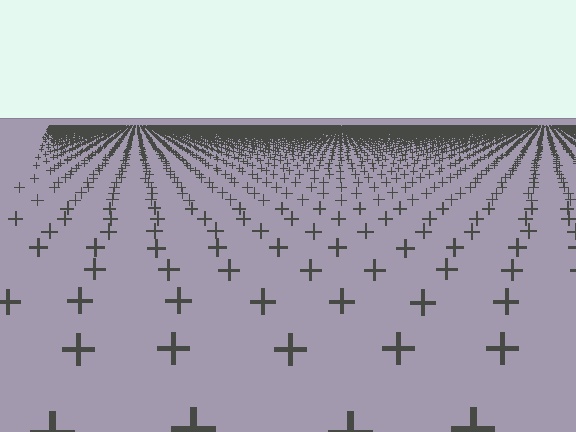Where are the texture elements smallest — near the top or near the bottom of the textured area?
Near the top.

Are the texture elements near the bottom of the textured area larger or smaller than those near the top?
Larger. Near the bottom, elements are closer to the viewer and appear at a bigger on-screen size.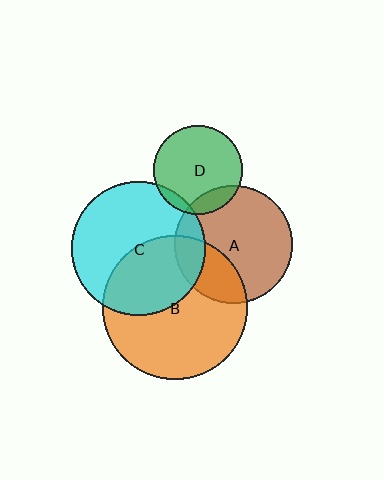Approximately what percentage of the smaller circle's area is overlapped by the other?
Approximately 40%.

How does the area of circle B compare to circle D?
Approximately 2.6 times.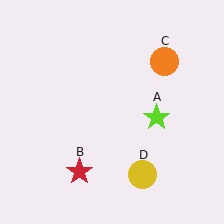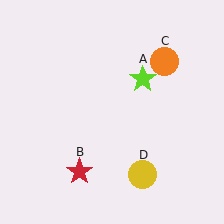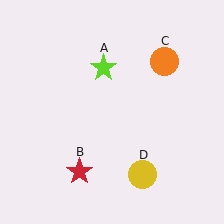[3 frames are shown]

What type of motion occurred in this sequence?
The lime star (object A) rotated counterclockwise around the center of the scene.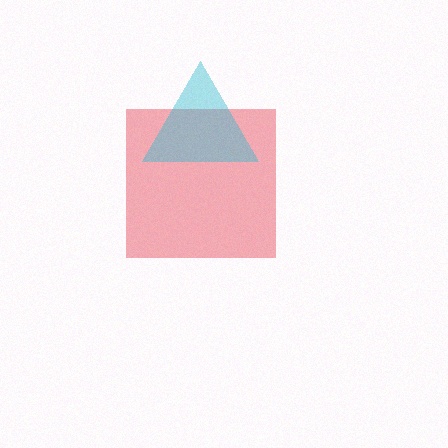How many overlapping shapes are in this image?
There are 2 overlapping shapes in the image.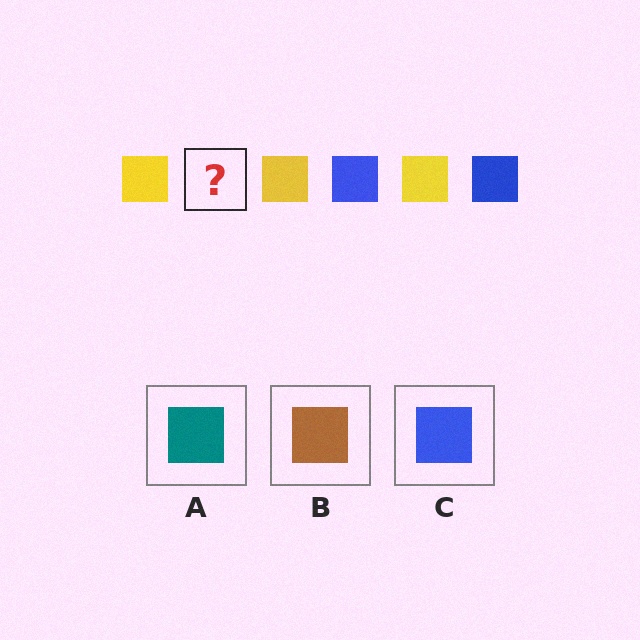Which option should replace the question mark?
Option C.